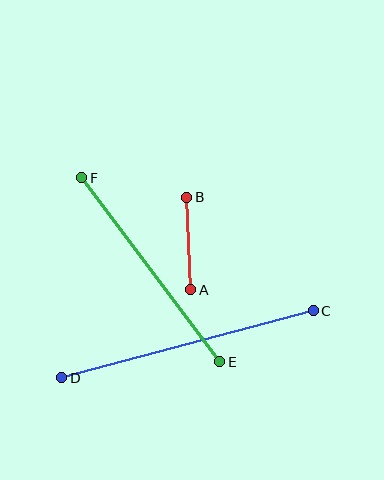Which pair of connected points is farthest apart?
Points C and D are farthest apart.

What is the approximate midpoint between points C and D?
The midpoint is at approximately (187, 344) pixels.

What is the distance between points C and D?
The distance is approximately 260 pixels.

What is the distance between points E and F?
The distance is approximately 230 pixels.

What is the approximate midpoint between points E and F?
The midpoint is at approximately (151, 270) pixels.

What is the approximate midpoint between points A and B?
The midpoint is at approximately (189, 244) pixels.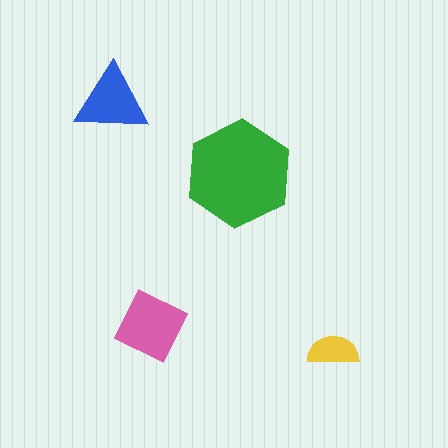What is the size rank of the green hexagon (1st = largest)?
1st.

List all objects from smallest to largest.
The yellow semicircle, the blue triangle, the pink square, the green hexagon.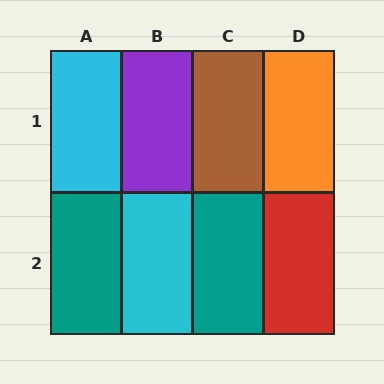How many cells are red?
1 cell is red.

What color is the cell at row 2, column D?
Red.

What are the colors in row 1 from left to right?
Cyan, purple, brown, orange.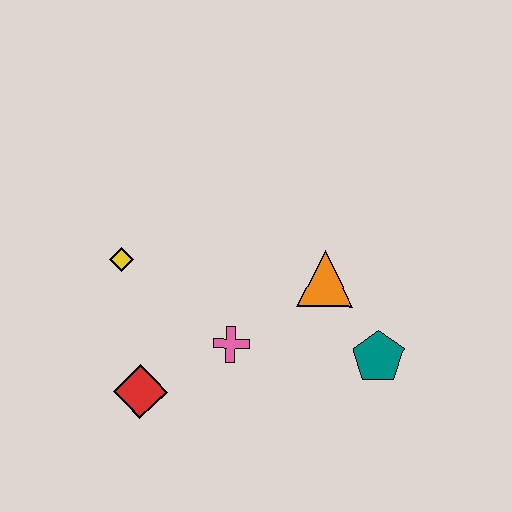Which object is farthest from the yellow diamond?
The teal pentagon is farthest from the yellow diamond.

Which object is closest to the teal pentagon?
The orange triangle is closest to the teal pentagon.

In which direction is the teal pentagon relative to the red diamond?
The teal pentagon is to the right of the red diamond.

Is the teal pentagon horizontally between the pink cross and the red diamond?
No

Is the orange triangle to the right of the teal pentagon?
No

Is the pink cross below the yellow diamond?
Yes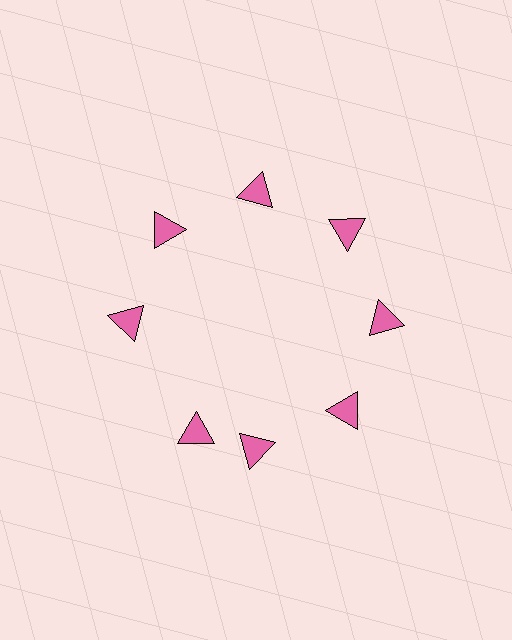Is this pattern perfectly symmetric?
No. The 8 pink triangles are arranged in a ring, but one element near the 8 o'clock position is rotated out of alignment along the ring, breaking the 8-fold rotational symmetry.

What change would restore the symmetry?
The symmetry would be restored by rotating it back into even spacing with its neighbors so that all 8 triangles sit at equal angles and equal distance from the center.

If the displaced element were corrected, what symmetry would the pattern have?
It would have 8-fold rotational symmetry — the pattern would map onto itself every 45 degrees.